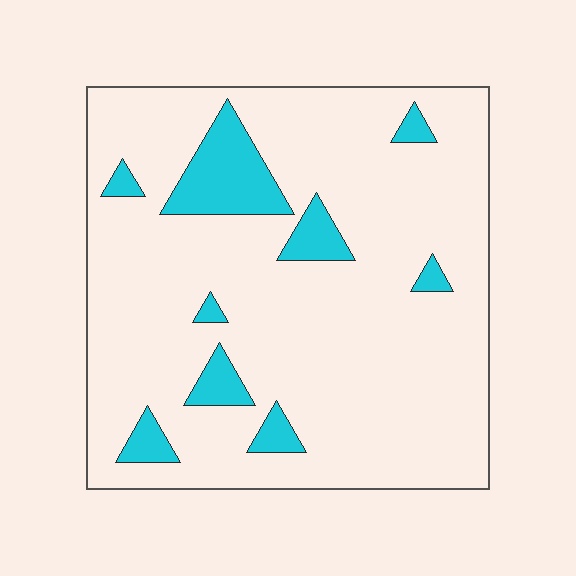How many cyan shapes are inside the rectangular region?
9.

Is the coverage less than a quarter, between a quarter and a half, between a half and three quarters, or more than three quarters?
Less than a quarter.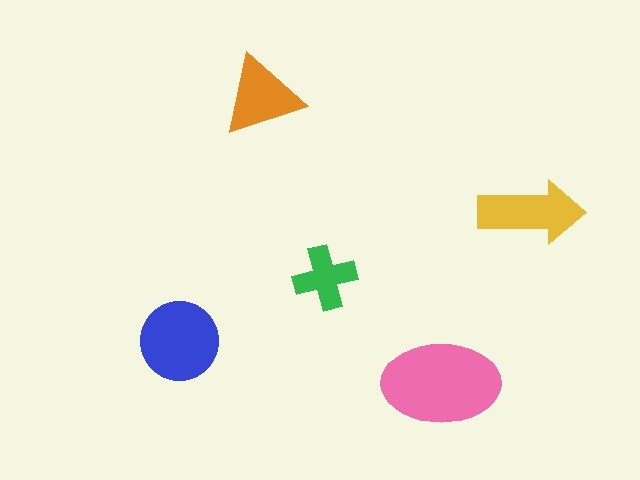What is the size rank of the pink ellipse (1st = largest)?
1st.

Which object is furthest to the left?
The blue circle is leftmost.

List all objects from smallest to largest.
The green cross, the orange triangle, the yellow arrow, the blue circle, the pink ellipse.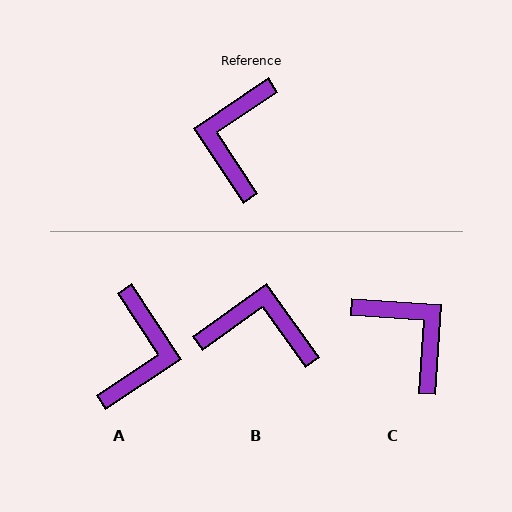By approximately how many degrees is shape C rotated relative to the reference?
Approximately 128 degrees clockwise.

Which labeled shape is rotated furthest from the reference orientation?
A, about 180 degrees away.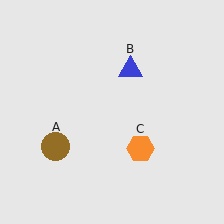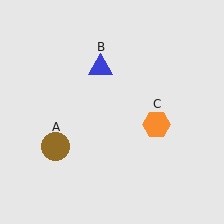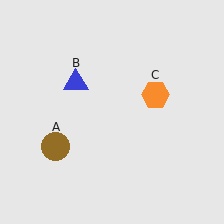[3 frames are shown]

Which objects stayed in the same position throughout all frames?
Brown circle (object A) remained stationary.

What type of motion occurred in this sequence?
The blue triangle (object B), orange hexagon (object C) rotated counterclockwise around the center of the scene.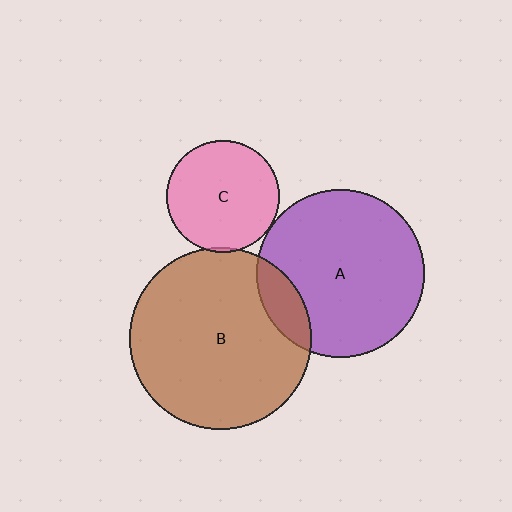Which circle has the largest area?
Circle B (brown).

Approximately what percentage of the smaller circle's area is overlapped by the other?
Approximately 15%.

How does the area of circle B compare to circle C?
Approximately 2.6 times.